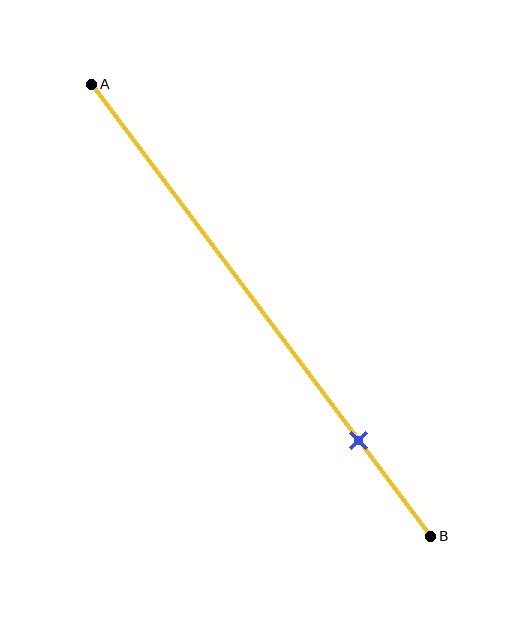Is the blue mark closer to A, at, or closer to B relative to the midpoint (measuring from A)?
The blue mark is closer to point B than the midpoint of segment AB.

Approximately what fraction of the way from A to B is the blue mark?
The blue mark is approximately 80% of the way from A to B.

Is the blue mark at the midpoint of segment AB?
No, the mark is at about 80% from A, not at the 50% midpoint.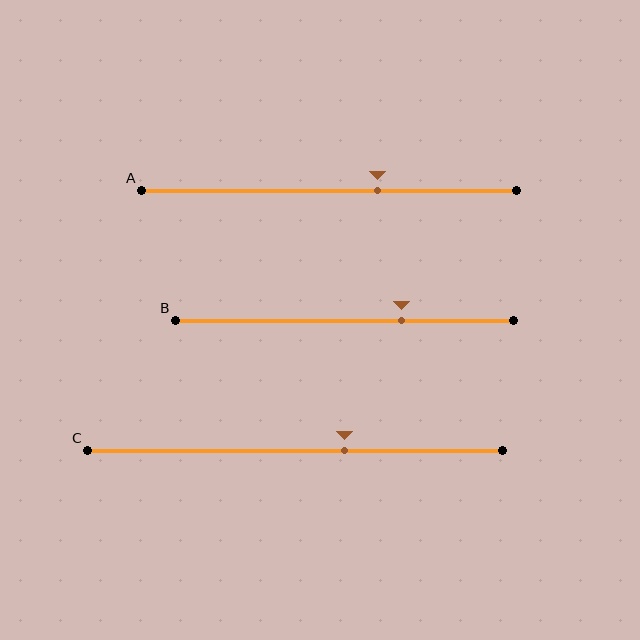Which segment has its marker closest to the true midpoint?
Segment C has its marker closest to the true midpoint.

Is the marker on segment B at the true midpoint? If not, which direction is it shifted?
No, the marker on segment B is shifted to the right by about 17% of the segment length.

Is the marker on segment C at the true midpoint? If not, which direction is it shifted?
No, the marker on segment C is shifted to the right by about 12% of the segment length.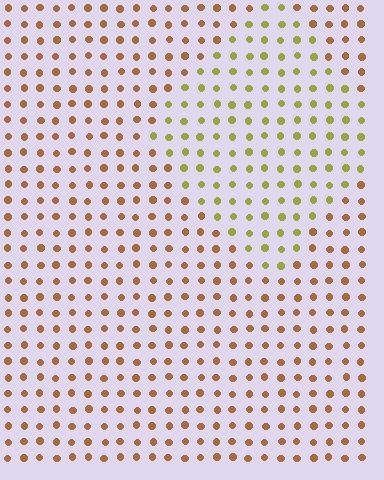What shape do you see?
I see a diamond.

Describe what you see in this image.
The image is filled with small brown elements in a uniform arrangement. A diamond-shaped region is visible where the elements are tinted to a slightly different hue, forming a subtle color boundary.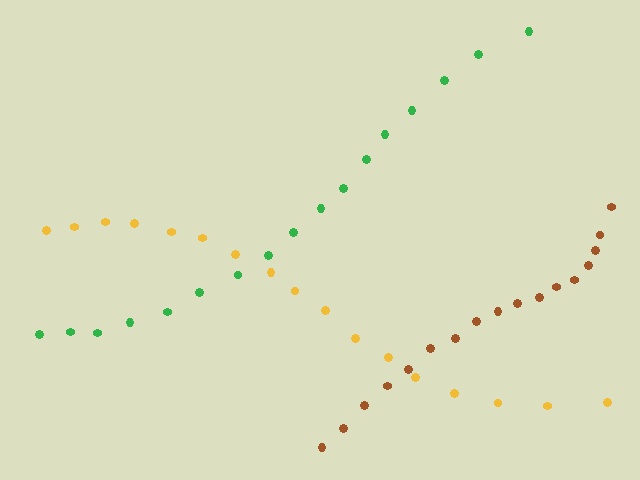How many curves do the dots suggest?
There are 3 distinct paths.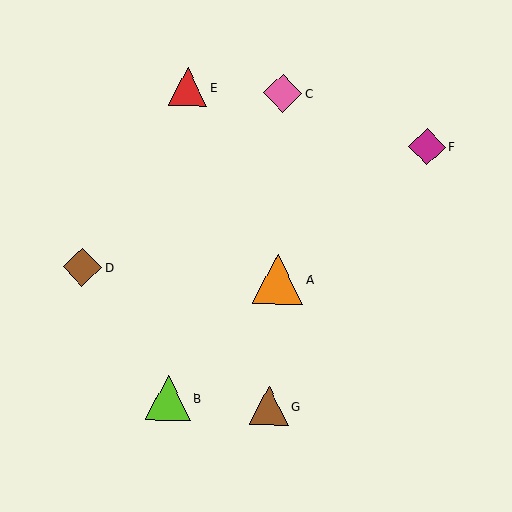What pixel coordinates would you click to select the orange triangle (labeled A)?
Click at (278, 279) to select the orange triangle A.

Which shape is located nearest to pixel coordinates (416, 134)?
The magenta diamond (labeled F) at (427, 147) is nearest to that location.